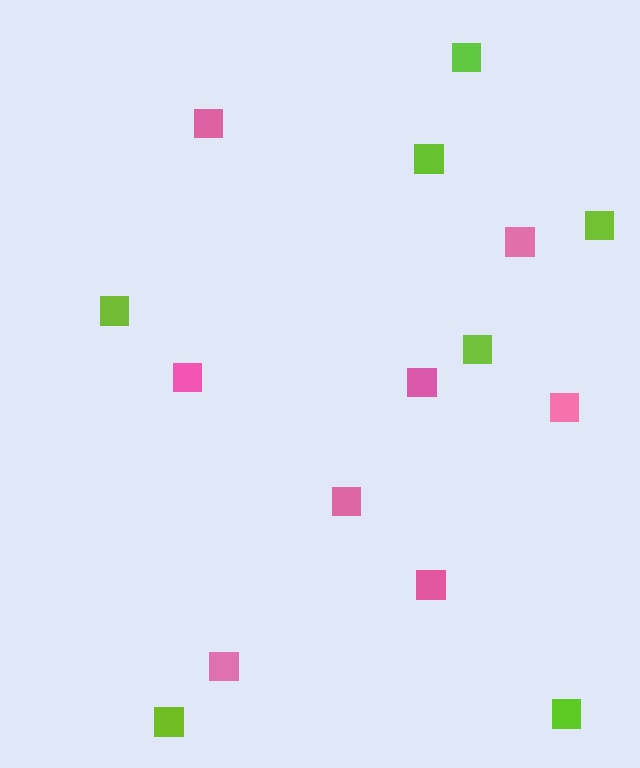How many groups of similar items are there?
There are 2 groups: one group of lime squares (7) and one group of pink squares (8).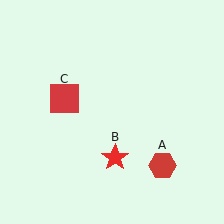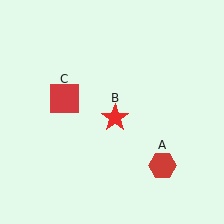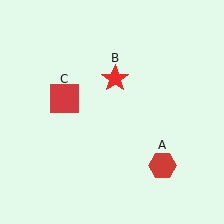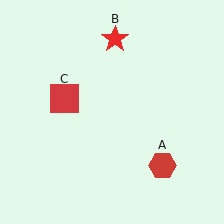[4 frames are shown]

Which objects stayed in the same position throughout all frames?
Red hexagon (object A) and red square (object C) remained stationary.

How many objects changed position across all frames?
1 object changed position: red star (object B).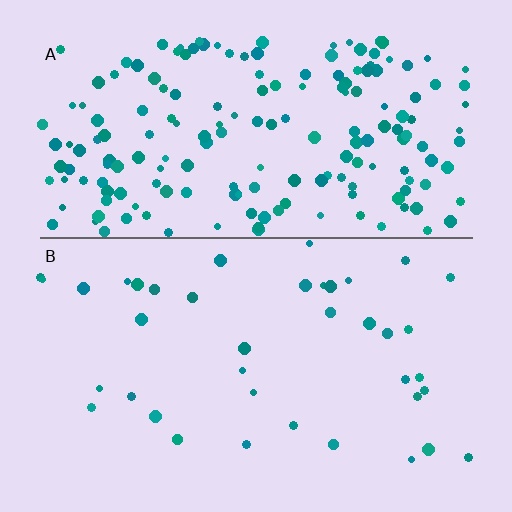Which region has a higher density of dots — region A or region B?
A (the top).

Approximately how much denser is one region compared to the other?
Approximately 4.7× — region A over region B.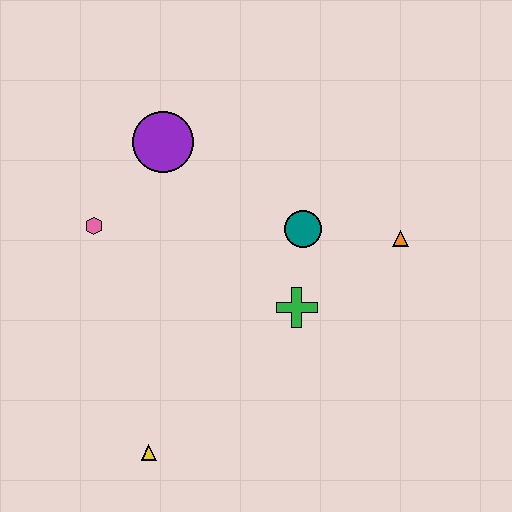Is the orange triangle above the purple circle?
No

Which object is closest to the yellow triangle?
The green cross is closest to the yellow triangle.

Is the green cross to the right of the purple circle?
Yes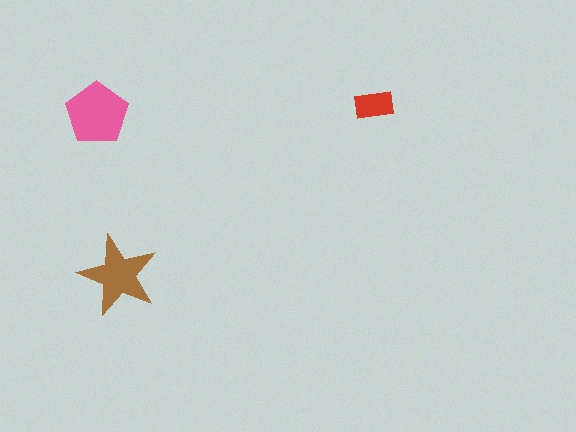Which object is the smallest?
The red rectangle.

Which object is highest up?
The red rectangle is topmost.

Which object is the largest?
The pink pentagon.